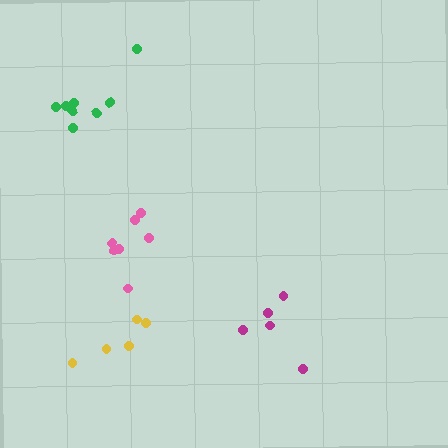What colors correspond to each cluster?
The clusters are colored: pink, green, yellow, magenta.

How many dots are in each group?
Group 1: 7 dots, Group 2: 8 dots, Group 3: 5 dots, Group 4: 5 dots (25 total).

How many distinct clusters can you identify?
There are 4 distinct clusters.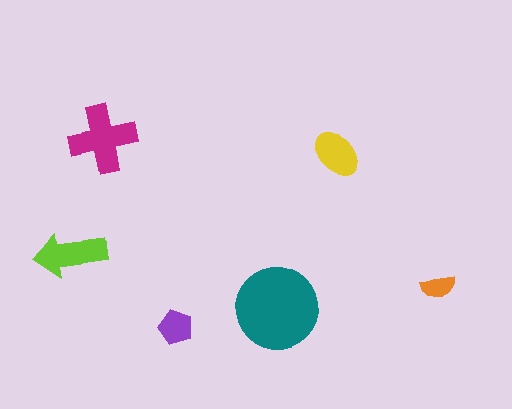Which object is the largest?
The teal circle.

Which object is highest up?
The magenta cross is topmost.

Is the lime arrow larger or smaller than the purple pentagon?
Larger.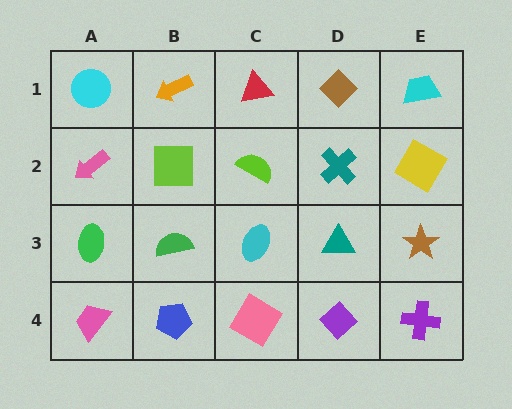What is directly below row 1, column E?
A yellow diamond.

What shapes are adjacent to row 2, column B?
An orange arrow (row 1, column B), a green semicircle (row 3, column B), a pink arrow (row 2, column A), a lime semicircle (row 2, column C).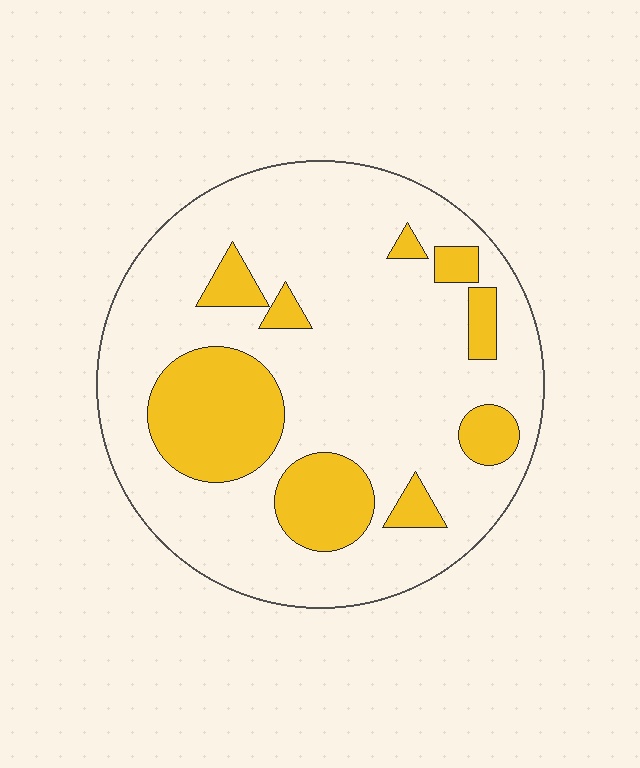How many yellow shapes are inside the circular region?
9.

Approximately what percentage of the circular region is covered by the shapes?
Approximately 25%.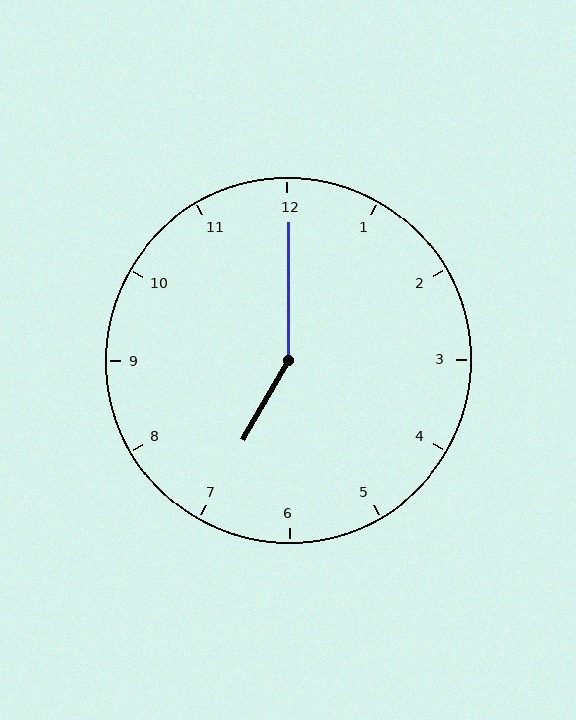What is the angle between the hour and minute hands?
Approximately 150 degrees.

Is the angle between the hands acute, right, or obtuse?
It is obtuse.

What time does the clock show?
7:00.